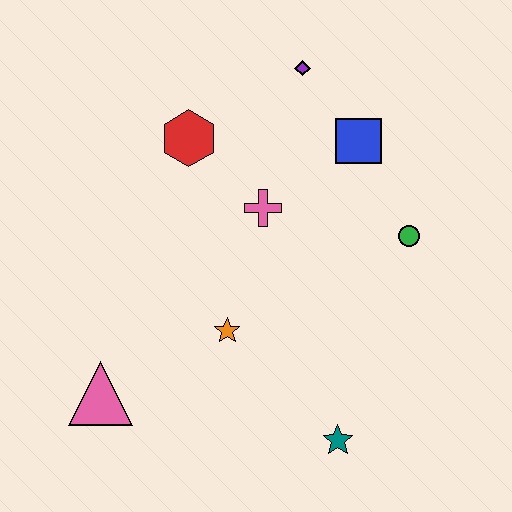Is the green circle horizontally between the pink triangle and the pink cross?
No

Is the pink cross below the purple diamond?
Yes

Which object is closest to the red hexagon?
The pink cross is closest to the red hexagon.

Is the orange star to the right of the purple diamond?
No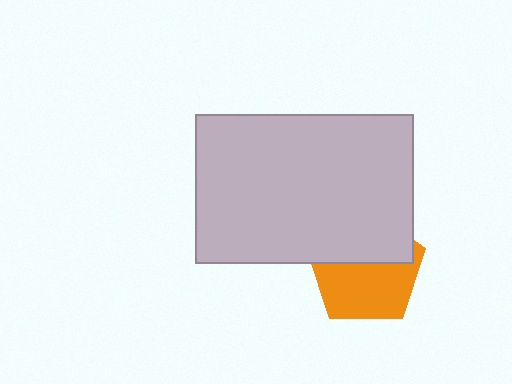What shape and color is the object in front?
The object in front is a light gray rectangle.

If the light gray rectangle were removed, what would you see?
You would see the complete orange pentagon.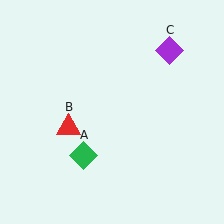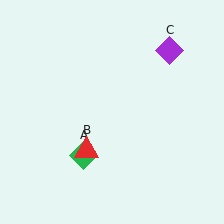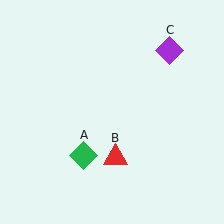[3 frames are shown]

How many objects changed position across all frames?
1 object changed position: red triangle (object B).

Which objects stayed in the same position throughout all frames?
Green diamond (object A) and purple diamond (object C) remained stationary.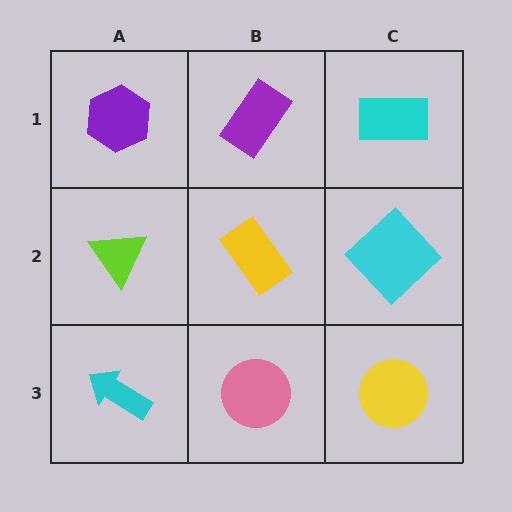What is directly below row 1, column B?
A yellow rectangle.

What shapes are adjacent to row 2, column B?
A purple rectangle (row 1, column B), a pink circle (row 3, column B), a lime triangle (row 2, column A), a cyan diamond (row 2, column C).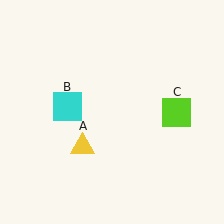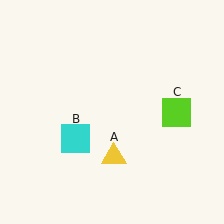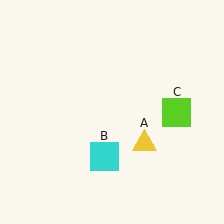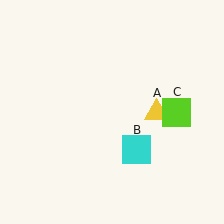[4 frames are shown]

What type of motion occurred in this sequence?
The yellow triangle (object A), cyan square (object B) rotated counterclockwise around the center of the scene.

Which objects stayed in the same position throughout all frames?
Lime square (object C) remained stationary.